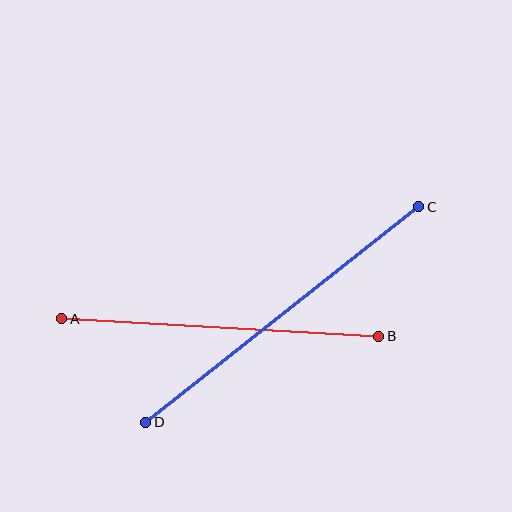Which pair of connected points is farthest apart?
Points C and D are farthest apart.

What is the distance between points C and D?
The distance is approximately 348 pixels.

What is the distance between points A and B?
The distance is approximately 317 pixels.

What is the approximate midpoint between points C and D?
The midpoint is at approximately (282, 314) pixels.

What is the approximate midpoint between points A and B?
The midpoint is at approximately (220, 328) pixels.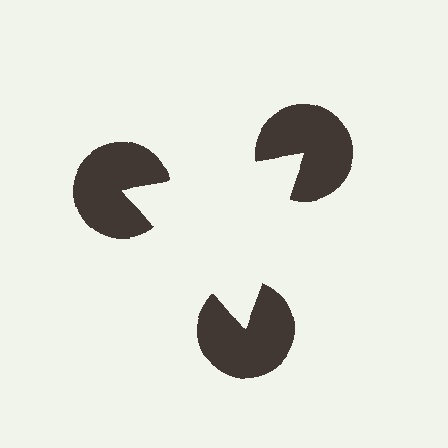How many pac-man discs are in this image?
There are 3 — one at each vertex of the illusory triangle.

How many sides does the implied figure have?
3 sides.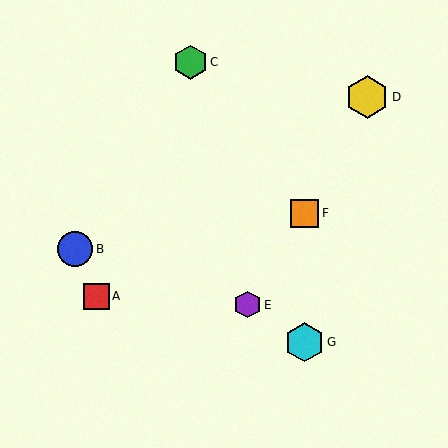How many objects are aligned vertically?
2 objects (F, G) are aligned vertically.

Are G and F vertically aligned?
Yes, both are at x≈304.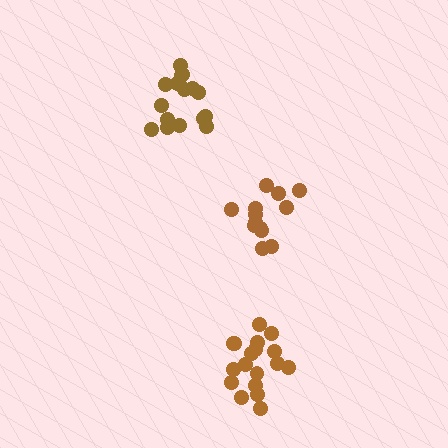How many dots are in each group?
Group 1: 13 dots, Group 2: 16 dots, Group 3: 18 dots (47 total).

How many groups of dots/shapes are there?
There are 3 groups.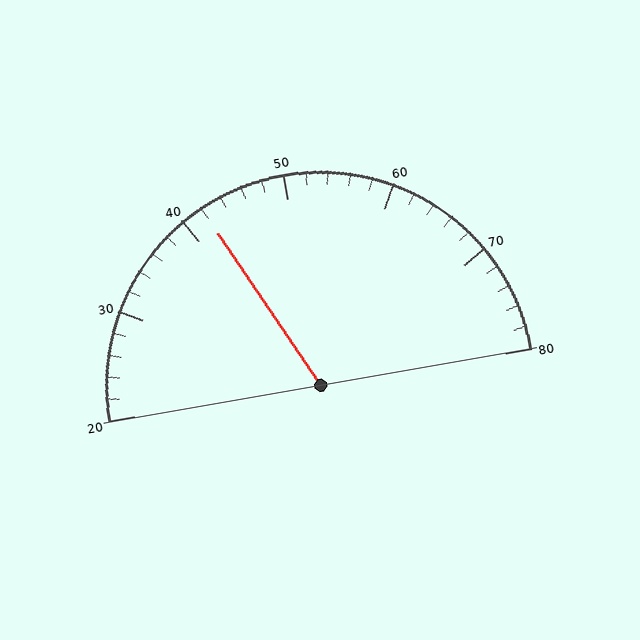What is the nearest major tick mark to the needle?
The nearest major tick mark is 40.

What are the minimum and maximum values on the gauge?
The gauge ranges from 20 to 80.